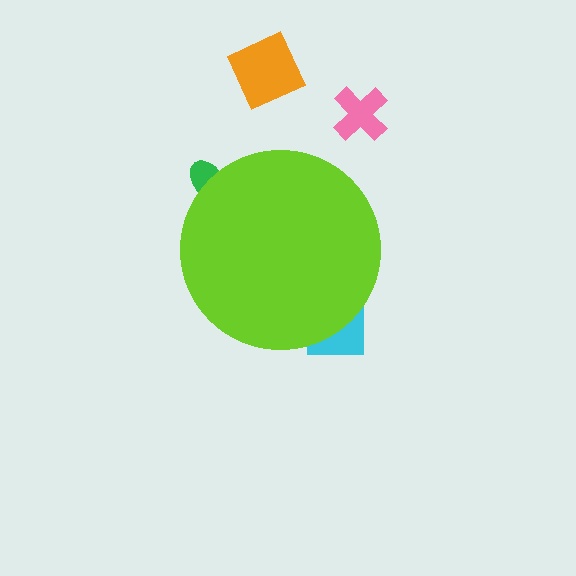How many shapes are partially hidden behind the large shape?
2 shapes are partially hidden.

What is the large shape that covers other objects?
A lime circle.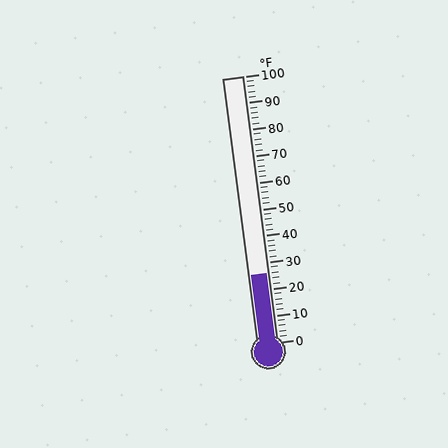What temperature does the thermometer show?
The thermometer shows approximately 26°F.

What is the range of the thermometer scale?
The thermometer scale ranges from 0°F to 100°F.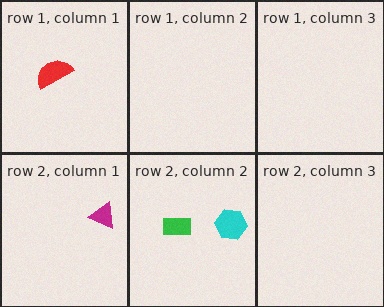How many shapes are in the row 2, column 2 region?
2.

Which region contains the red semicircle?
The row 1, column 1 region.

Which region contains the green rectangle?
The row 2, column 2 region.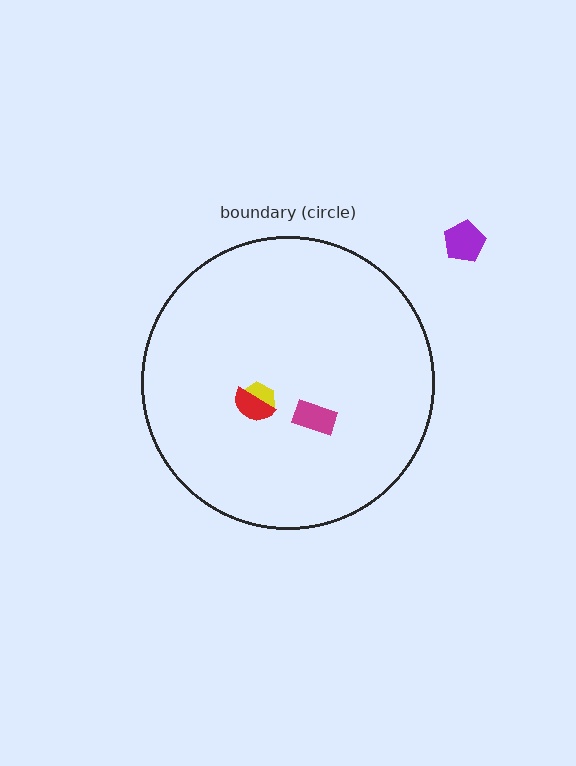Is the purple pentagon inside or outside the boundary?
Outside.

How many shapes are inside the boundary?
3 inside, 1 outside.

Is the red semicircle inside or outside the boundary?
Inside.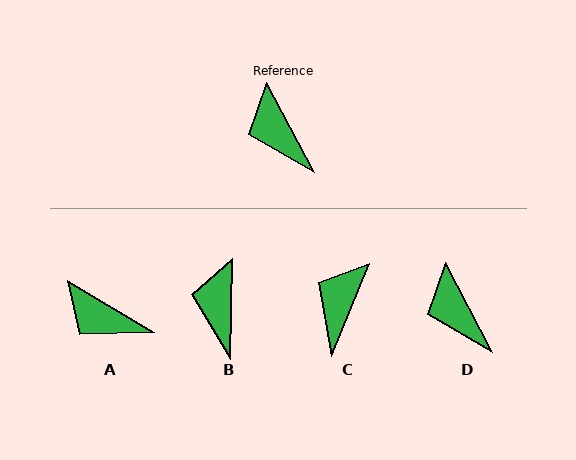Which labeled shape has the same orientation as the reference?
D.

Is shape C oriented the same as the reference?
No, it is off by about 50 degrees.